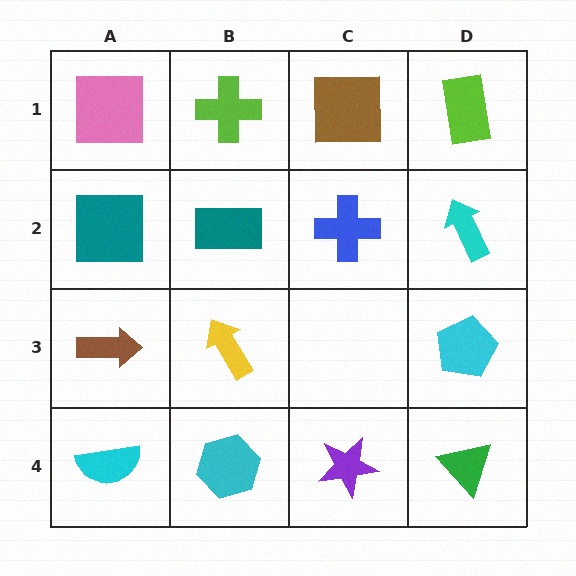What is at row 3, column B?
A yellow arrow.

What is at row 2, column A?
A teal square.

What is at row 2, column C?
A blue cross.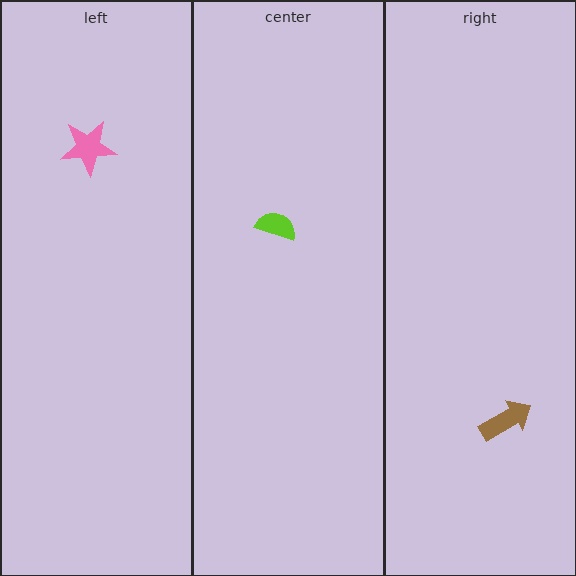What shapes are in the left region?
The pink star.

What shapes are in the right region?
The brown arrow.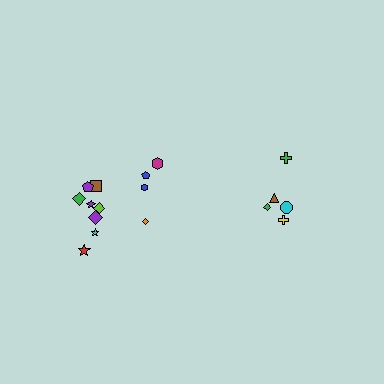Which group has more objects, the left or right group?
The left group.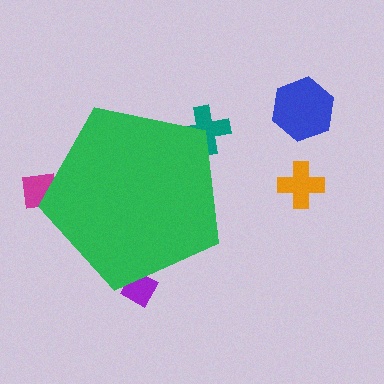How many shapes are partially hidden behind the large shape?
3 shapes are partially hidden.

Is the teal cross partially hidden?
Yes, the teal cross is partially hidden behind the green pentagon.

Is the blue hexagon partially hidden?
No, the blue hexagon is fully visible.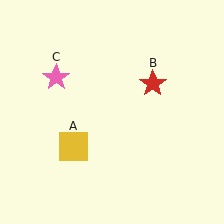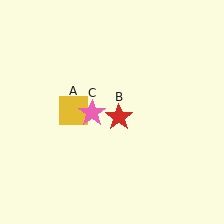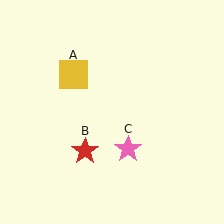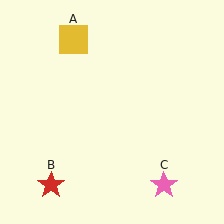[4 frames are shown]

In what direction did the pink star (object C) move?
The pink star (object C) moved down and to the right.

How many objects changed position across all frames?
3 objects changed position: yellow square (object A), red star (object B), pink star (object C).